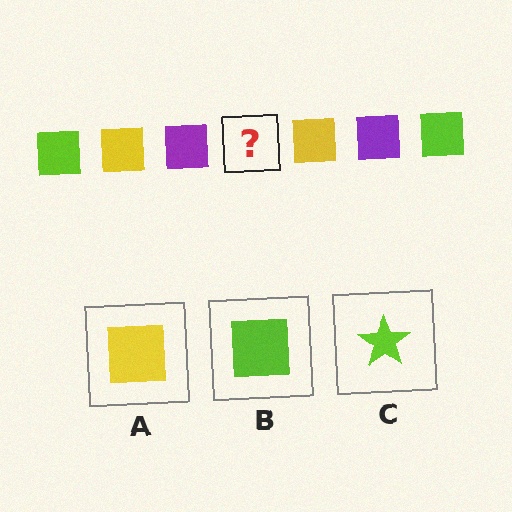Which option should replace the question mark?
Option B.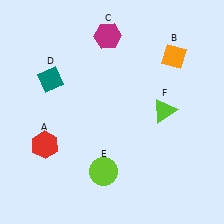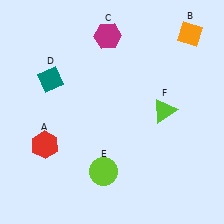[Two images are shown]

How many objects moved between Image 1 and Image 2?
1 object moved between the two images.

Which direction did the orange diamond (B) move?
The orange diamond (B) moved up.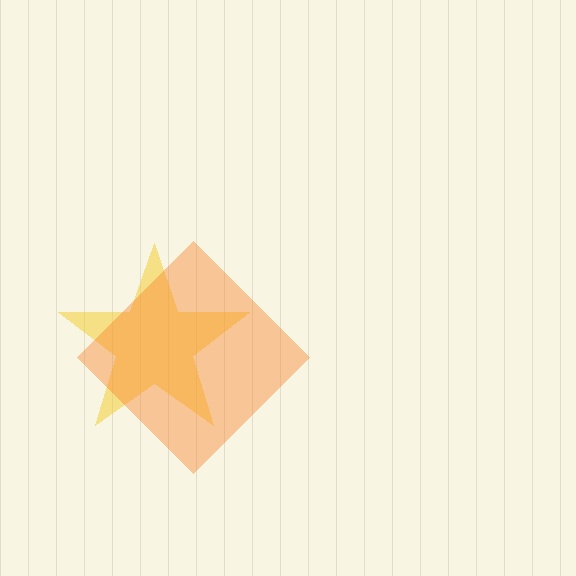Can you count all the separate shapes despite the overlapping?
Yes, there are 2 separate shapes.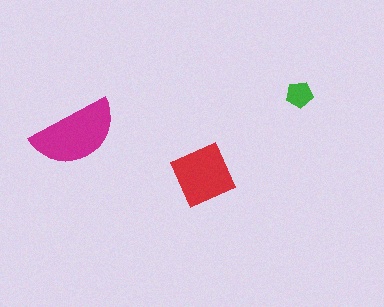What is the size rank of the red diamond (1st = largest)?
2nd.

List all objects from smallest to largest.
The green pentagon, the red diamond, the magenta semicircle.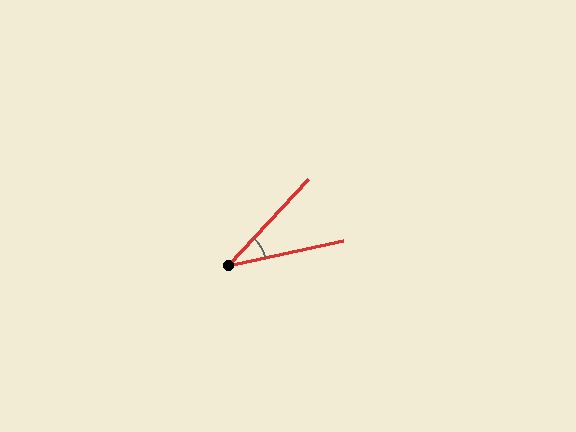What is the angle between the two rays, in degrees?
Approximately 35 degrees.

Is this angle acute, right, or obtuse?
It is acute.